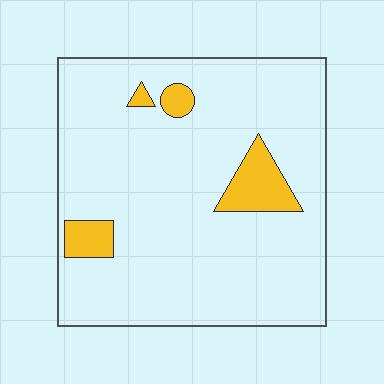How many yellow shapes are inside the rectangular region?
4.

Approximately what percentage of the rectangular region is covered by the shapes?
Approximately 10%.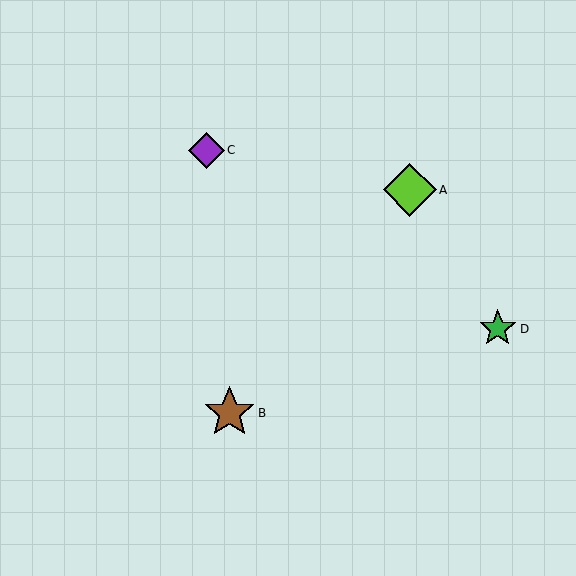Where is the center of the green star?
The center of the green star is at (498, 329).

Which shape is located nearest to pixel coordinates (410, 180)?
The lime diamond (labeled A) at (410, 190) is nearest to that location.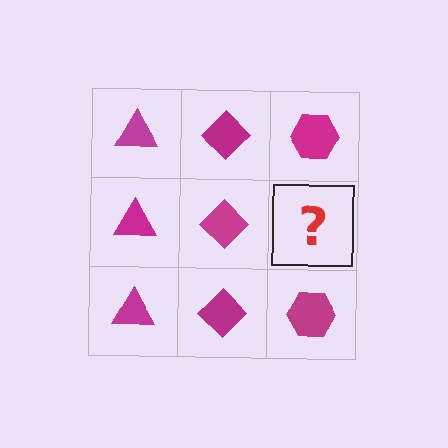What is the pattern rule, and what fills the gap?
The rule is that each column has a consistent shape. The gap should be filled with a magenta hexagon.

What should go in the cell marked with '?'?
The missing cell should contain a magenta hexagon.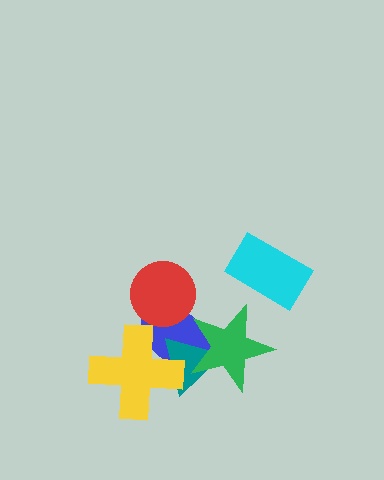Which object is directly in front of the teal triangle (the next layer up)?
The green star is directly in front of the teal triangle.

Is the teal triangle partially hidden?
Yes, it is partially covered by another shape.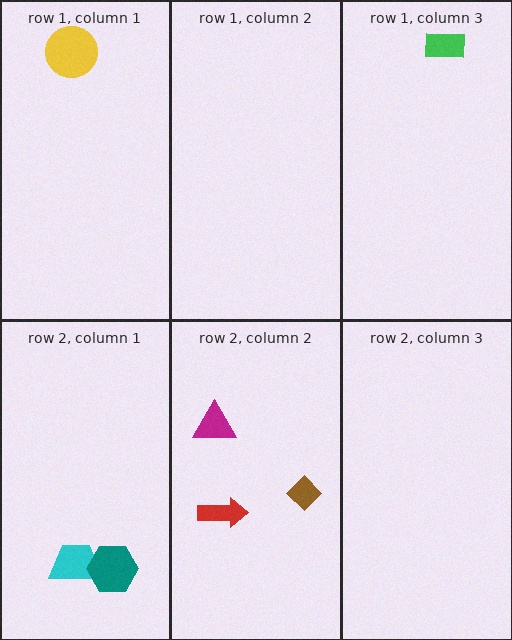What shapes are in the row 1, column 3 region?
The green rectangle.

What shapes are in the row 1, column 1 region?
The yellow circle.